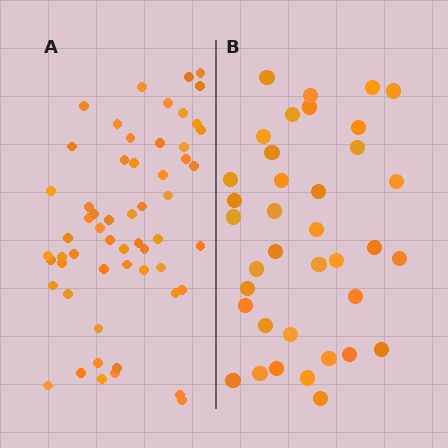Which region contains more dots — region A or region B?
Region A (the left region) has more dots.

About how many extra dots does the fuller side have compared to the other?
Region A has approximately 20 more dots than region B.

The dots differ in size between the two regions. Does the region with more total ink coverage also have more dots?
No. Region B has more total ink coverage because its dots are larger, but region A actually contains more individual dots. Total area can be misleading — the number of items is what matters here.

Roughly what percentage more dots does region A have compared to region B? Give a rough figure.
About 55% more.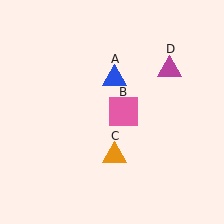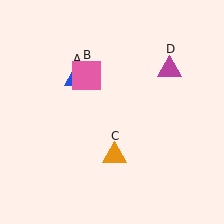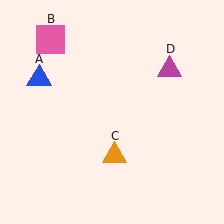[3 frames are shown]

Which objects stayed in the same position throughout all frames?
Orange triangle (object C) and magenta triangle (object D) remained stationary.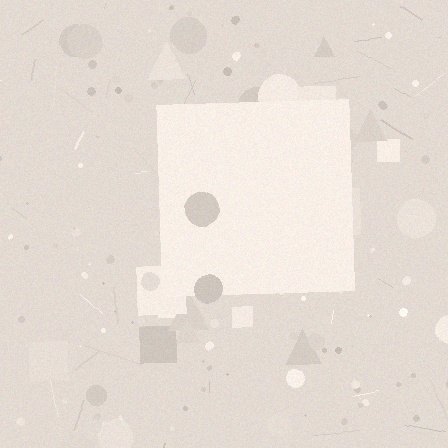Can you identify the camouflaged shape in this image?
The camouflaged shape is a square.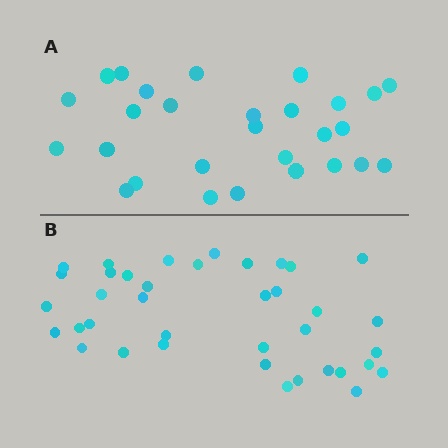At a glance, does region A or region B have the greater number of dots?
Region B (the bottom region) has more dots.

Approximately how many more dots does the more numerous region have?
Region B has roughly 10 or so more dots than region A.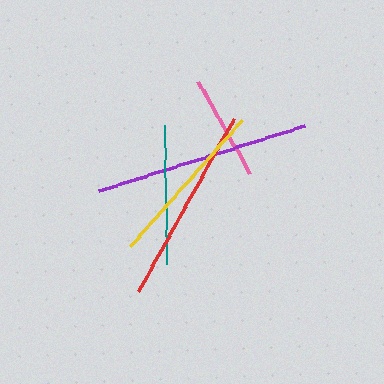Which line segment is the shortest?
The pink line is the shortest at approximately 105 pixels.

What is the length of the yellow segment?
The yellow segment is approximately 168 pixels long.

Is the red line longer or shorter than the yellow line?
The red line is longer than the yellow line.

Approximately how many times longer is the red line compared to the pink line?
The red line is approximately 1.9 times the length of the pink line.